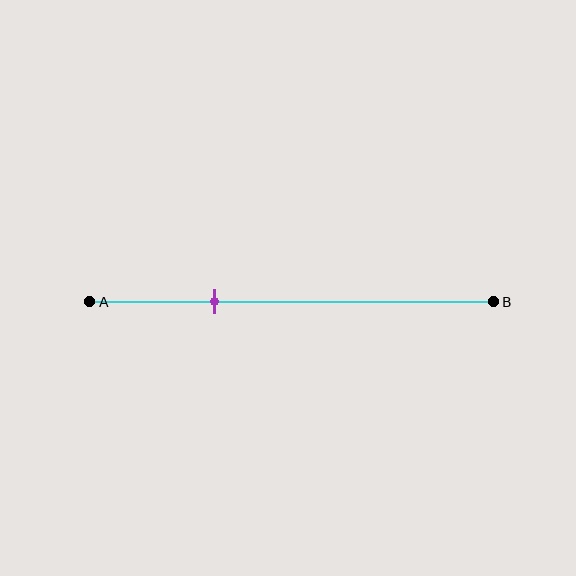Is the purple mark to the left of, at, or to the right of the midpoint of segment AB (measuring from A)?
The purple mark is to the left of the midpoint of segment AB.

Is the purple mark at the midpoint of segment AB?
No, the mark is at about 30% from A, not at the 50% midpoint.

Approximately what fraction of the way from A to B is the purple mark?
The purple mark is approximately 30% of the way from A to B.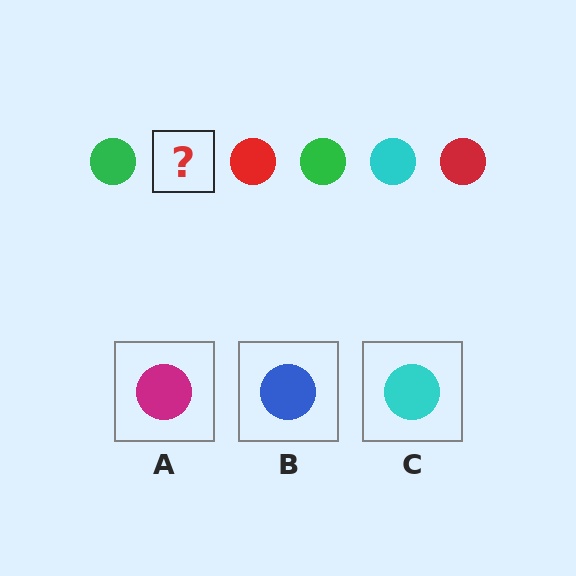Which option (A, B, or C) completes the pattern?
C.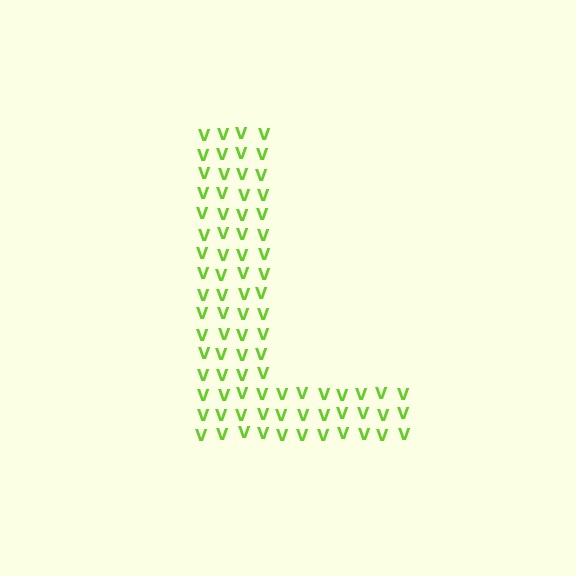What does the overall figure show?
The overall figure shows the letter L.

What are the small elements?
The small elements are letter V's.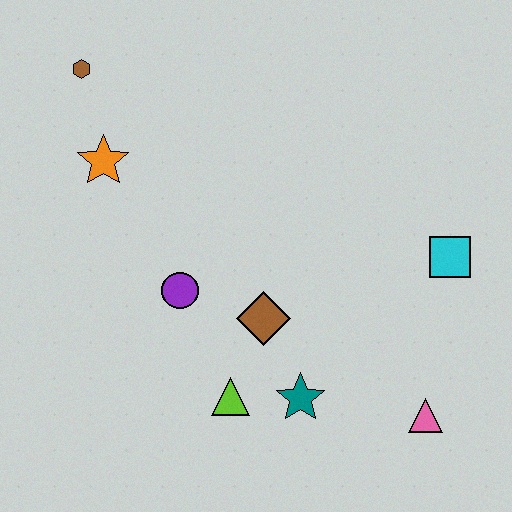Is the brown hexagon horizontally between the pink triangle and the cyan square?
No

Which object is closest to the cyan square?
The pink triangle is closest to the cyan square.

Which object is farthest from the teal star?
The brown hexagon is farthest from the teal star.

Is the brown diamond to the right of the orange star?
Yes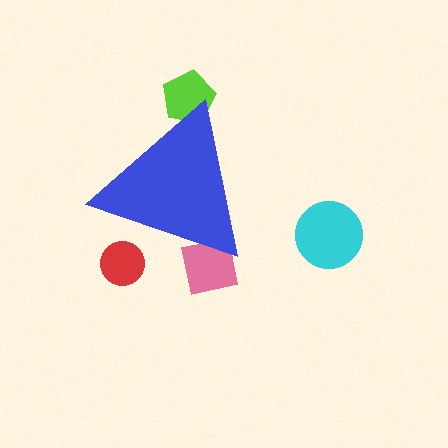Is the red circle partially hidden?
Yes, the red circle is partially hidden behind the blue triangle.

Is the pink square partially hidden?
Yes, the pink square is partially hidden behind the blue triangle.